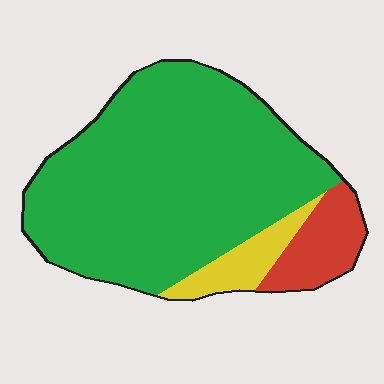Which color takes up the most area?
Green, at roughly 80%.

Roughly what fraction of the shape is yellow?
Yellow takes up about one tenth (1/10) of the shape.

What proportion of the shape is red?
Red covers roughly 10% of the shape.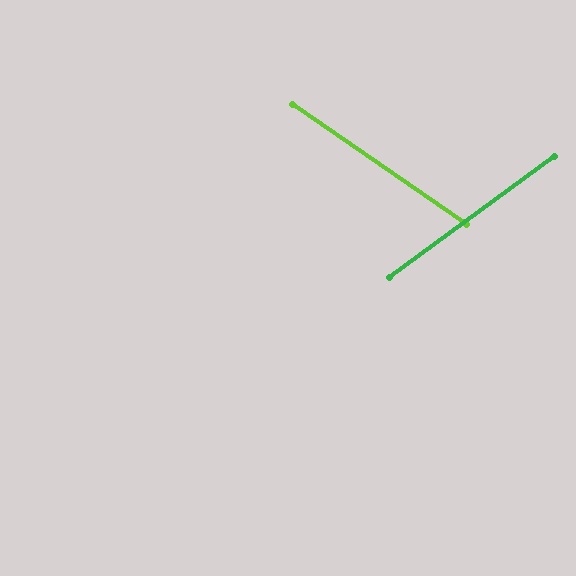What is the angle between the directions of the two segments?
Approximately 71 degrees.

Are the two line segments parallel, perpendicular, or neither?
Neither parallel nor perpendicular — they differ by about 71°.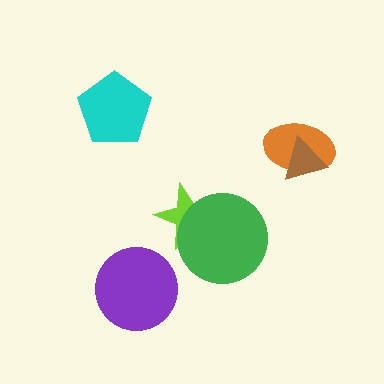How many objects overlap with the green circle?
1 object overlaps with the green circle.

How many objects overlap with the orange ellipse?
1 object overlaps with the orange ellipse.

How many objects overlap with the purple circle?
0 objects overlap with the purple circle.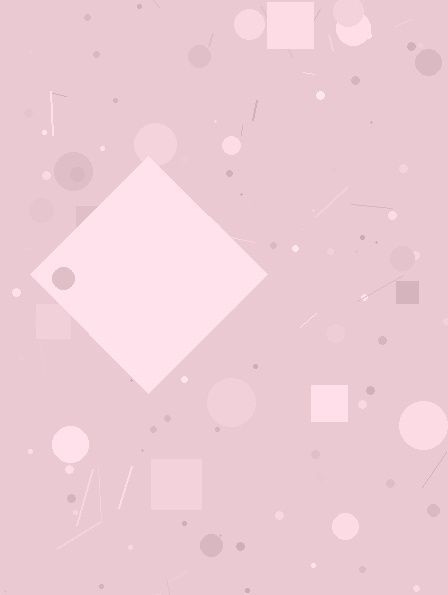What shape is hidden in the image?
A diamond is hidden in the image.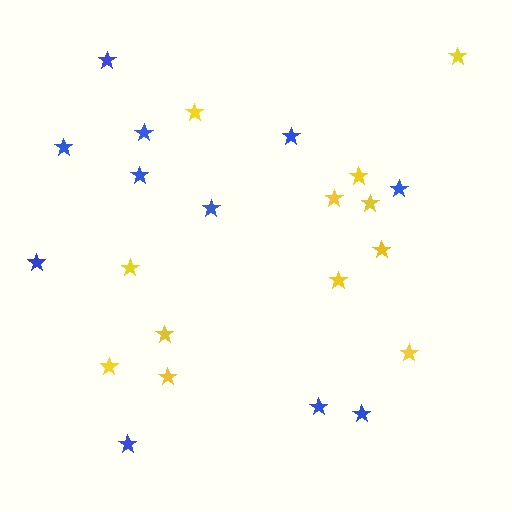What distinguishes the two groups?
There are 2 groups: one group of blue stars (11) and one group of yellow stars (12).